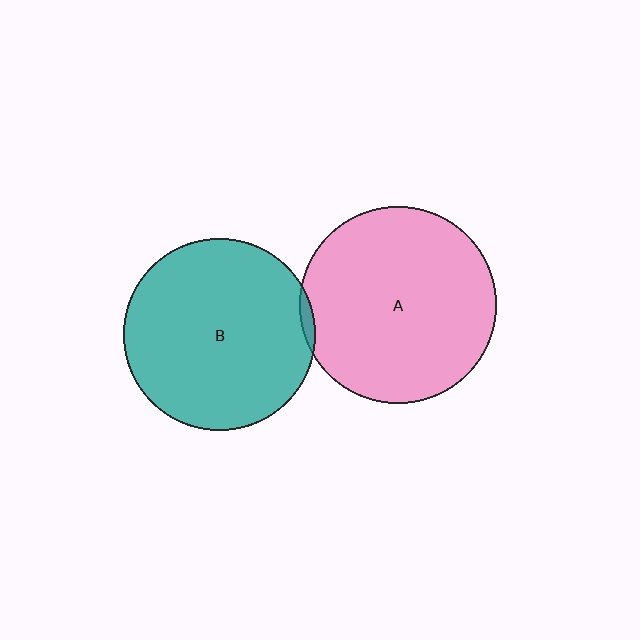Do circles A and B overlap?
Yes.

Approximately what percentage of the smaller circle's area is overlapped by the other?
Approximately 5%.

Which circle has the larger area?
Circle A (pink).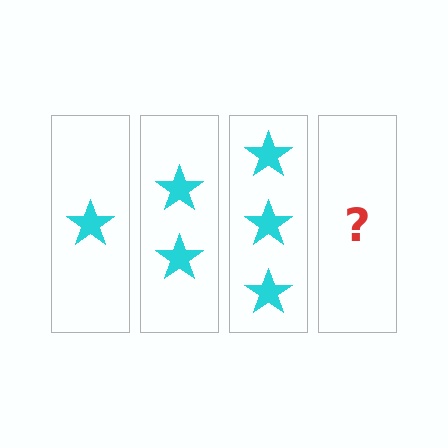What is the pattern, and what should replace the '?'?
The pattern is that each step adds one more star. The '?' should be 4 stars.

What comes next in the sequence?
The next element should be 4 stars.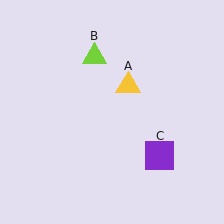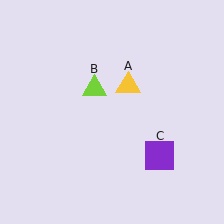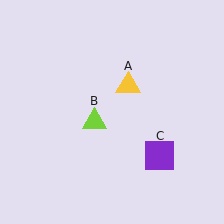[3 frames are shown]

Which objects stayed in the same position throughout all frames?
Yellow triangle (object A) and purple square (object C) remained stationary.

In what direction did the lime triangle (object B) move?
The lime triangle (object B) moved down.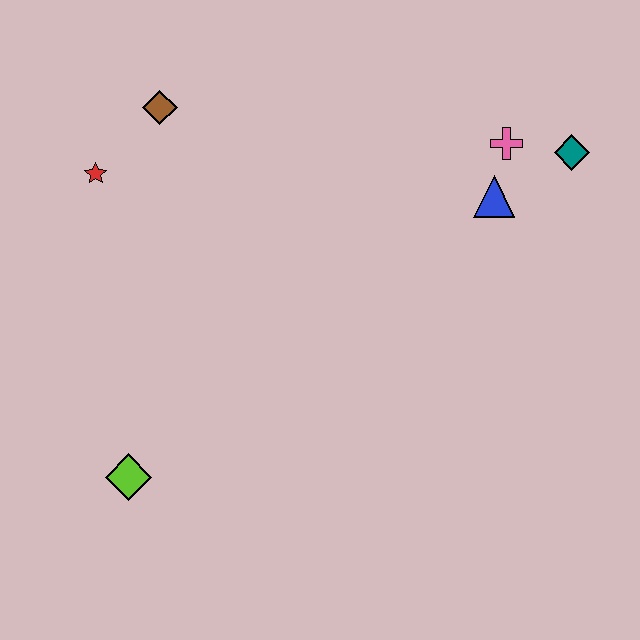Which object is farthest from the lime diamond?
The teal diamond is farthest from the lime diamond.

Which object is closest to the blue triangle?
The pink cross is closest to the blue triangle.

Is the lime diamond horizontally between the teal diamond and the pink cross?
No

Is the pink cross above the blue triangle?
Yes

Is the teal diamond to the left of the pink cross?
No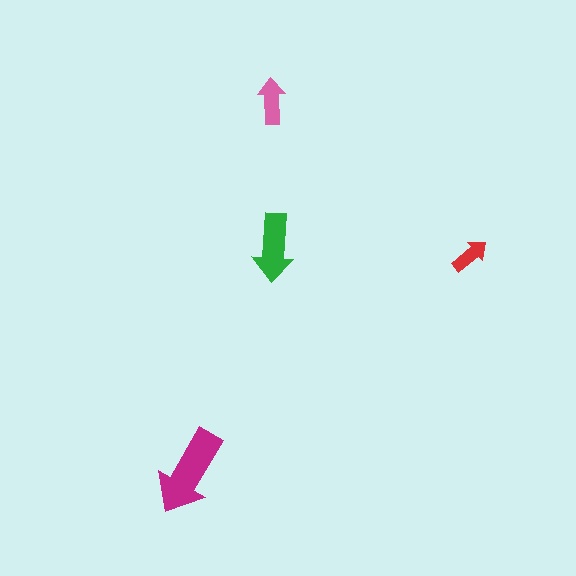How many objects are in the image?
There are 4 objects in the image.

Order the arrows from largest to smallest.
the magenta one, the green one, the pink one, the red one.